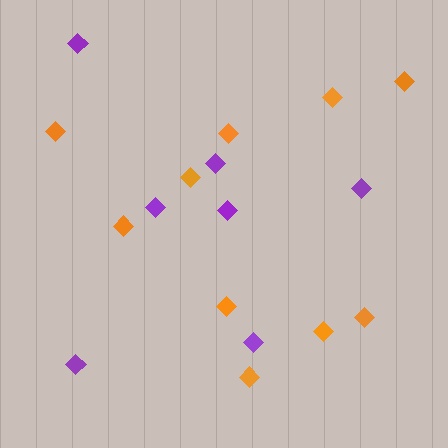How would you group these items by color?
There are 2 groups: one group of orange diamonds (10) and one group of purple diamonds (7).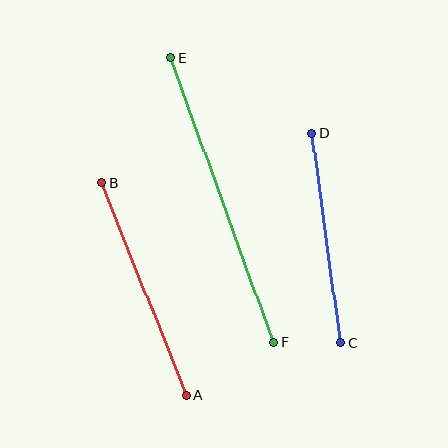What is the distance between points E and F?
The distance is approximately 302 pixels.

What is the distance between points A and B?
The distance is approximately 229 pixels.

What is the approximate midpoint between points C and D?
The midpoint is at approximately (326, 238) pixels.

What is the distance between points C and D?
The distance is approximately 211 pixels.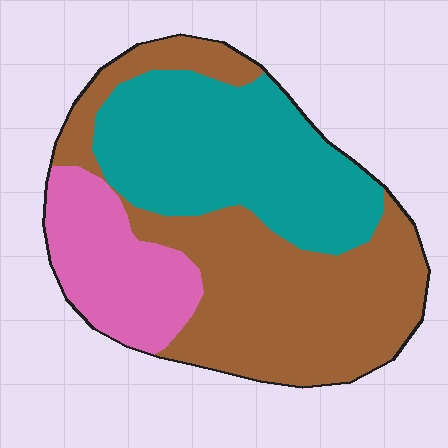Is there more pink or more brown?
Brown.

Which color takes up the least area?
Pink, at roughly 20%.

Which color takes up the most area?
Brown, at roughly 45%.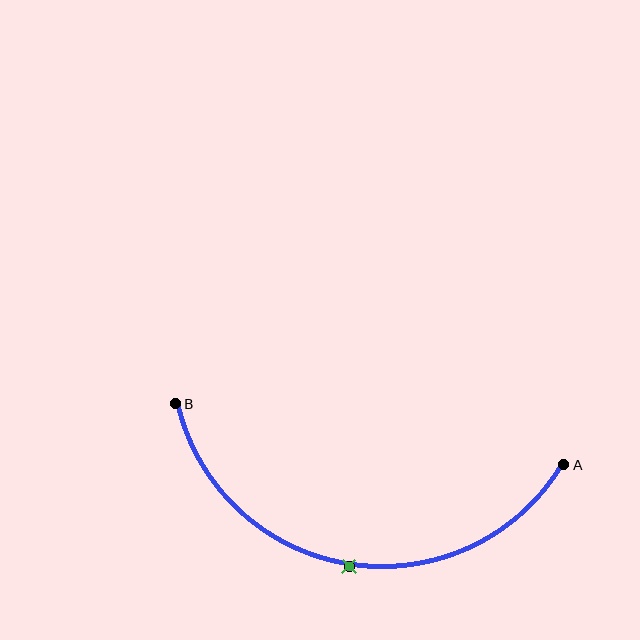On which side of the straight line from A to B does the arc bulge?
The arc bulges below the straight line connecting A and B.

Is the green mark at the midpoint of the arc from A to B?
Yes. The green mark lies on the arc at equal arc-length from both A and B — it is the arc midpoint.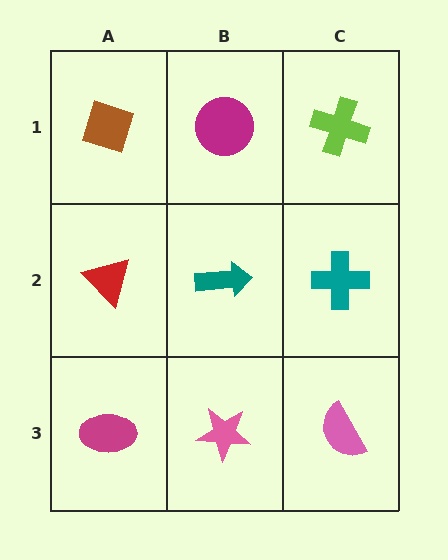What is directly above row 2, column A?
A brown diamond.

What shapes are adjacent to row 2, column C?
A lime cross (row 1, column C), a pink semicircle (row 3, column C), a teal arrow (row 2, column B).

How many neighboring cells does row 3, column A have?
2.